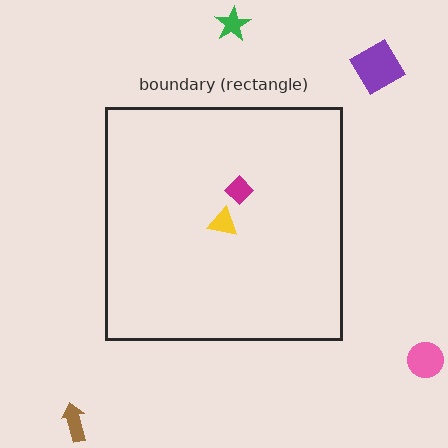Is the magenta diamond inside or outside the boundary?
Inside.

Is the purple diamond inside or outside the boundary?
Outside.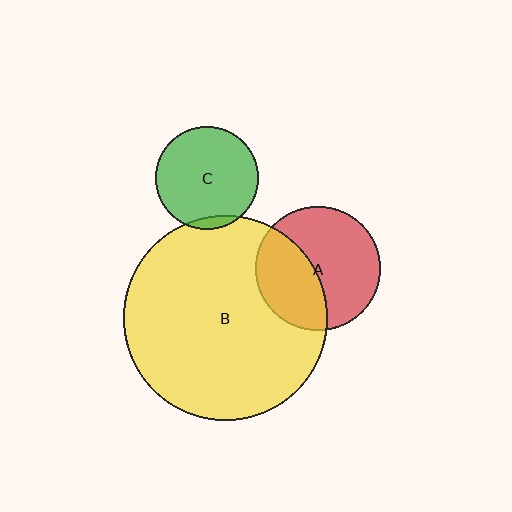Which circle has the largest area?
Circle B (yellow).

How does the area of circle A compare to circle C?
Approximately 1.5 times.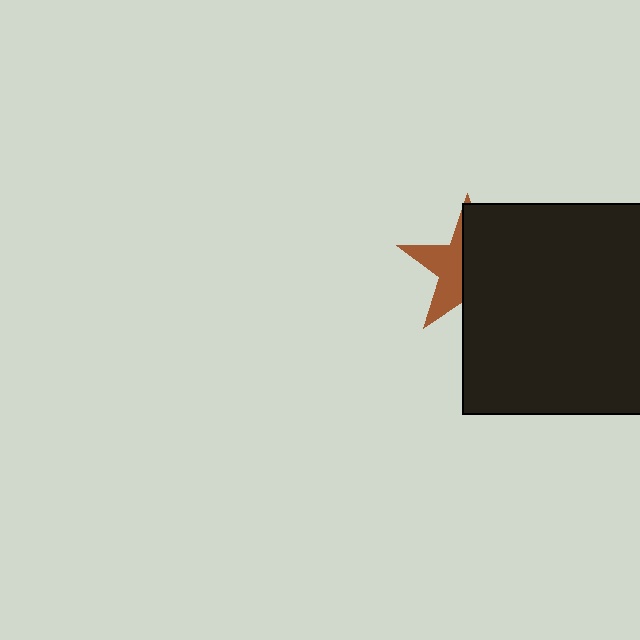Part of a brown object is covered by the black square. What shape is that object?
It is a star.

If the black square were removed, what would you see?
You would see the complete brown star.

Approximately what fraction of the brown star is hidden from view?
Roughly 59% of the brown star is hidden behind the black square.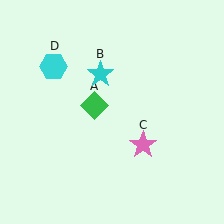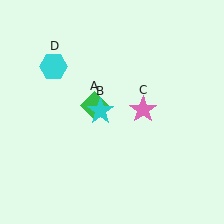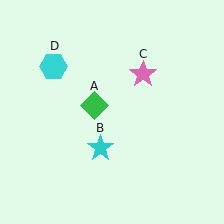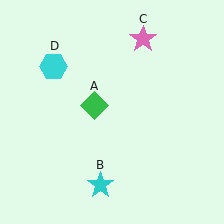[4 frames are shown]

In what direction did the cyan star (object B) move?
The cyan star (object B) moved down.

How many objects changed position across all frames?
2 objects changed position: cyan star (object B), pink star (object C).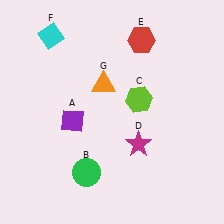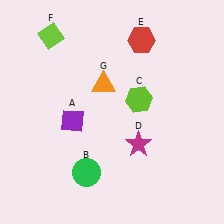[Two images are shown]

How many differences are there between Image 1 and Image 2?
There is 1 difference between the two images.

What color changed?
The diamond (F) changed from cyan in Image 1 to lime in Image 2.